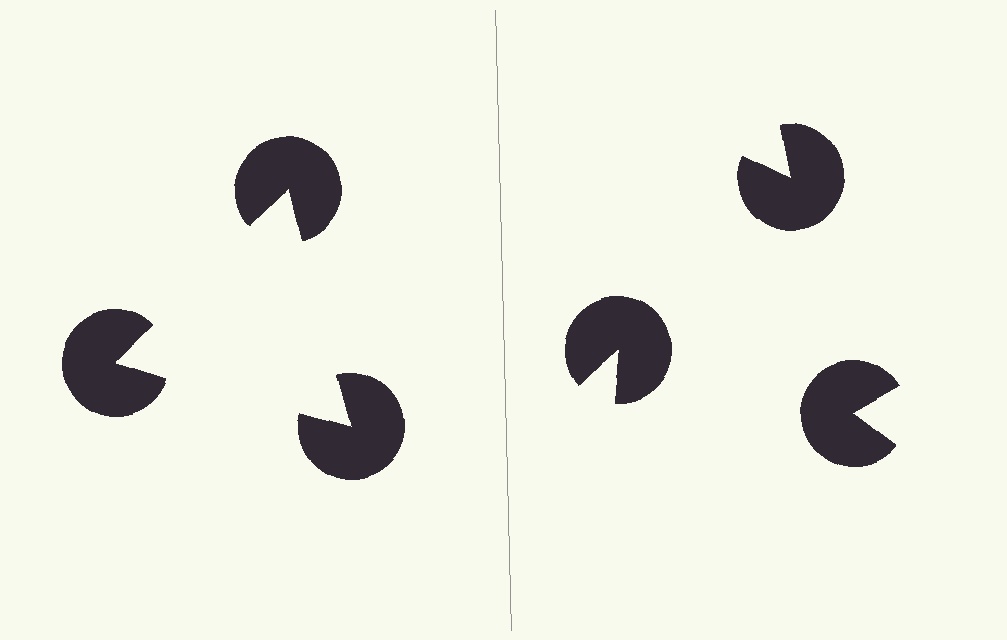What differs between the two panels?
The pac-man discs are positioned identically on both sides; only the wedge orientations differ. On the left they align to a triangle; on the right they are misaligned.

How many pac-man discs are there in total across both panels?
6 — 3 on each side.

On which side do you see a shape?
An illusory triangle appears on the left side. On the right side the wedge cuts are rotated, so no coherent shape forms.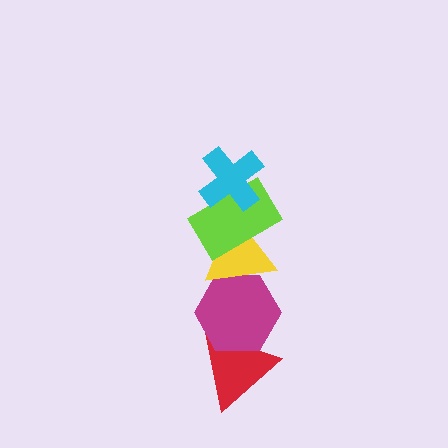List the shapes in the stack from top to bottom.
From top to bottom: the cyan cross, the lime rectangle, the yellow triangle, the magenta hexagon, the red triangle.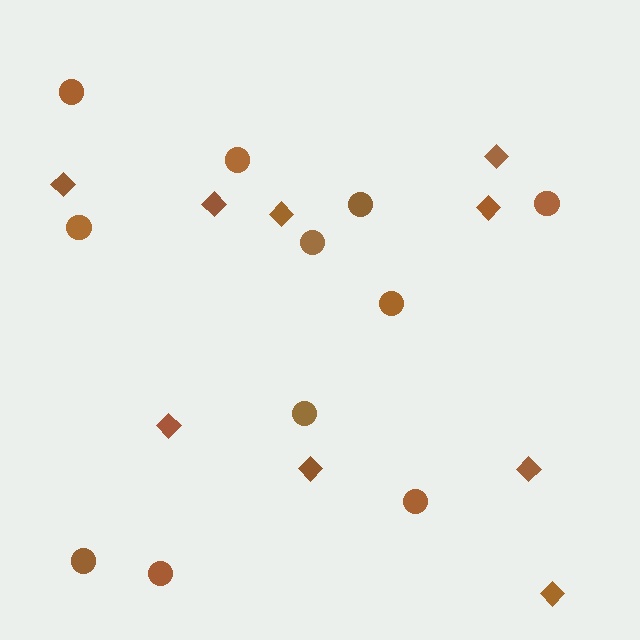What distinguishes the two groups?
There are 2 groups: one group of circles (11) and one group of diamonds (9).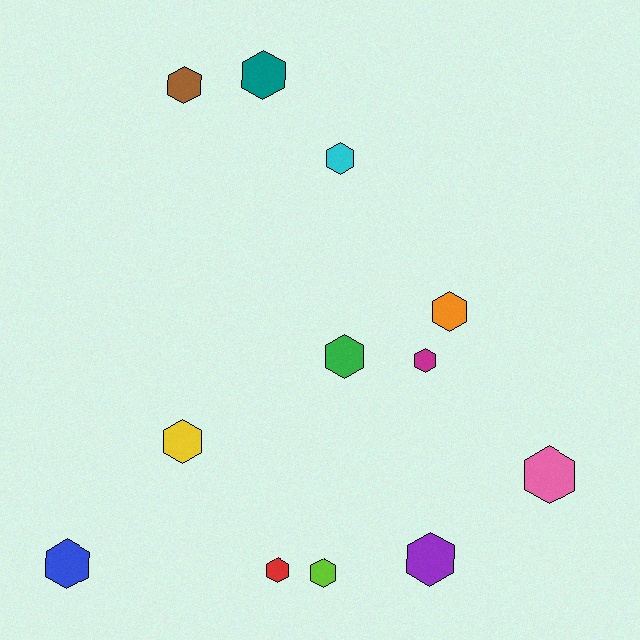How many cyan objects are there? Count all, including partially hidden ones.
There is 1 cyan object.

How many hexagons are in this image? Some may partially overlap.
There are 12 hexagons.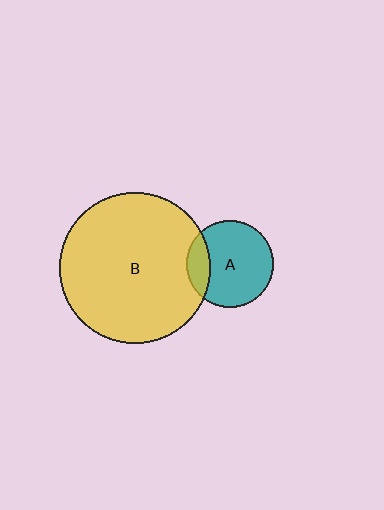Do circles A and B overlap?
Yes.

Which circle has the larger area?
Circle B (yellow).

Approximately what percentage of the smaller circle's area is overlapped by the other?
Approximately 20%.